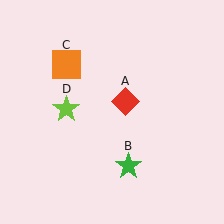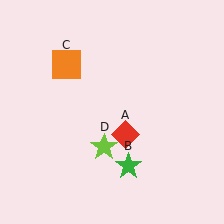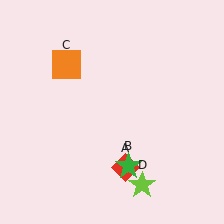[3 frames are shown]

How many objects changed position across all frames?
2 objects changed position: red diamond (object A), lime star (object D).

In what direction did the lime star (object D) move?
The lime star (object D) moved down and to the right.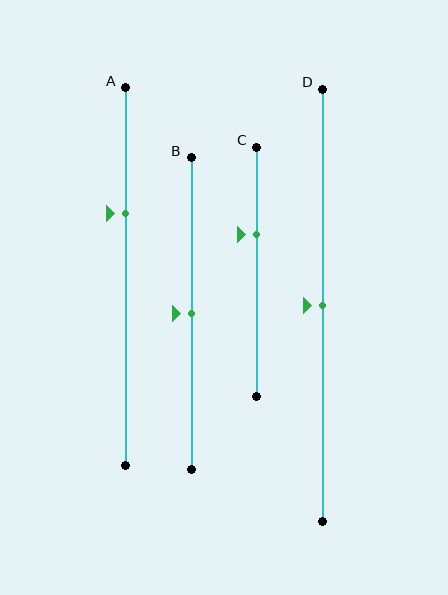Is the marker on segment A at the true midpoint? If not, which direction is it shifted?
No, the marker on segment A is shifted upward by about 17% of the segment length.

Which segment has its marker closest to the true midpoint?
Segment B has its marker closest to the true midpoint.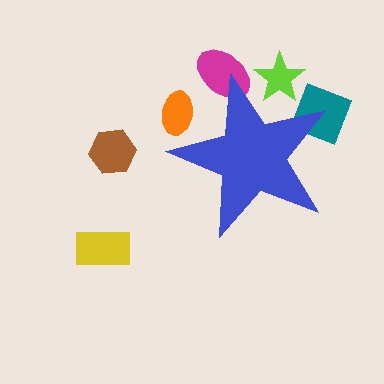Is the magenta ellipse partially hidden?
Yes, the magenta ellipse is partially hidden behind the blue star.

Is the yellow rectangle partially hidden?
No, the yellow rectangle is fully visible.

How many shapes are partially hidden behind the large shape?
4 shapes are partially hidden.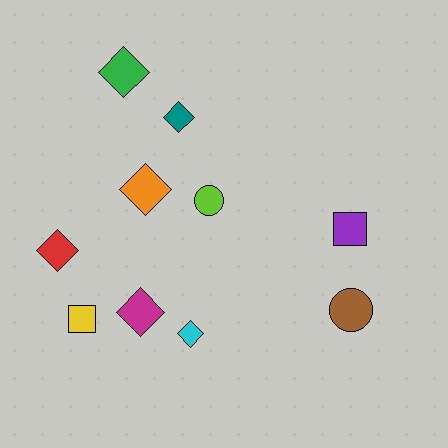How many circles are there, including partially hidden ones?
There are 2 circles.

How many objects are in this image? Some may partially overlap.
There are 10 objects.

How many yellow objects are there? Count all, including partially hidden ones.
There is 1 yellow object.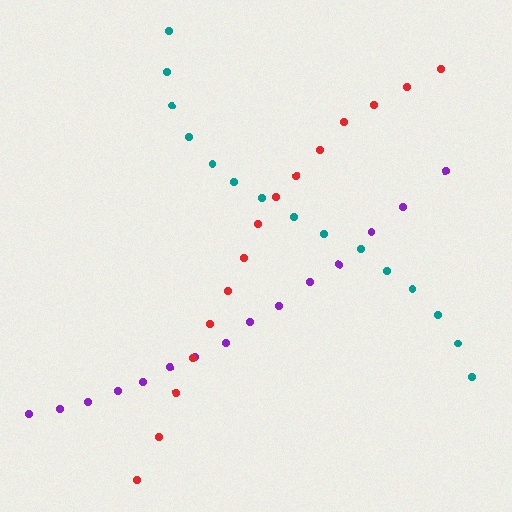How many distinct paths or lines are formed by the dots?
There are 3 distinct paths.